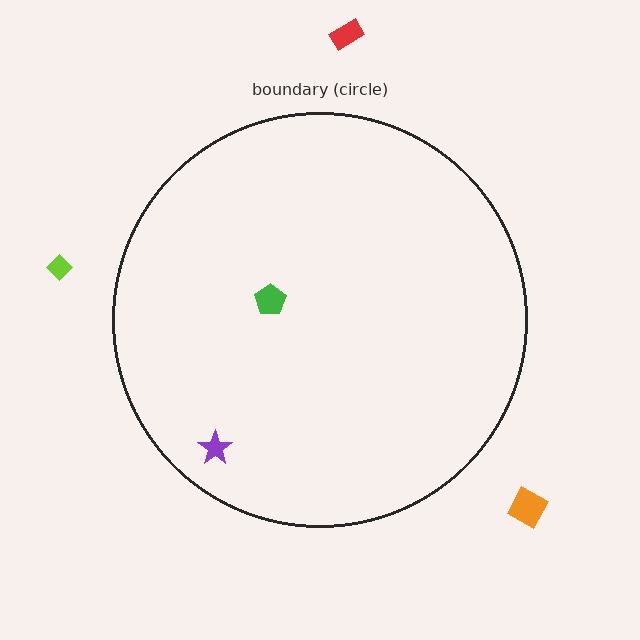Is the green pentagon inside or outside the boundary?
Inside.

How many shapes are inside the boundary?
2 inside, 3 outside.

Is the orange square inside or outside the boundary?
Outside.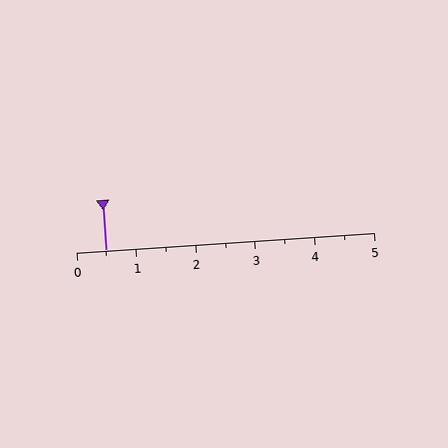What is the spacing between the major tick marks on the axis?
The major ticks are spaced 1 apart.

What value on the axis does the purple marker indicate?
The marker indicates approximately 0.5.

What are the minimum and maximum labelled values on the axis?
The axis runs from 0 to 5.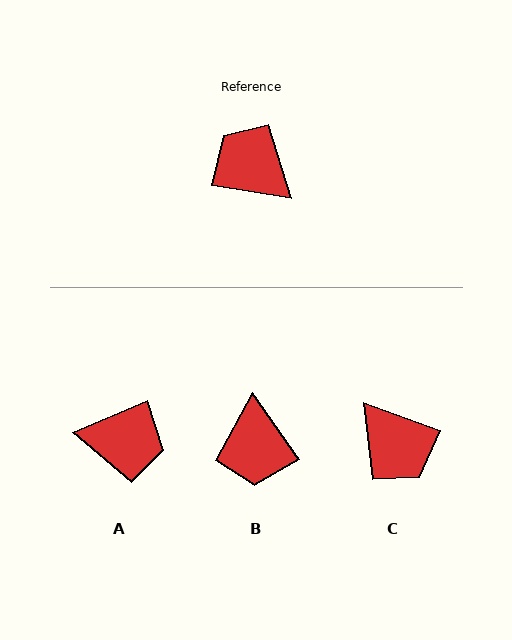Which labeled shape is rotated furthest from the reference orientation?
C, about 169 degrees away.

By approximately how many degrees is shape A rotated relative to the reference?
Approximately 148 degrees clockwise.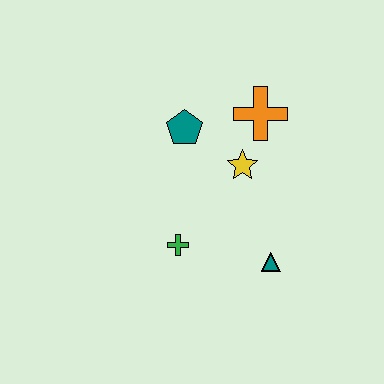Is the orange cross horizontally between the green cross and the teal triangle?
Yes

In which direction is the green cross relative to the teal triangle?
The green cross is to the left of the teal triangle.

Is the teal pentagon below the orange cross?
Yes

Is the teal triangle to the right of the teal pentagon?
Yes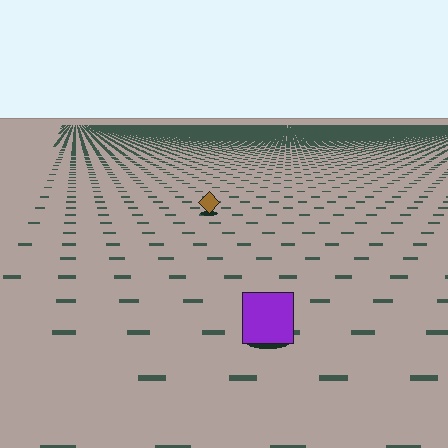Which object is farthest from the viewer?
The brown diamond is farthest from the viewer. It appears smaller and the ground texture around it is denser.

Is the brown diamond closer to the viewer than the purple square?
No. The purple square is closer — you can tell from the texture gradient: the ground texture is coarser near it.